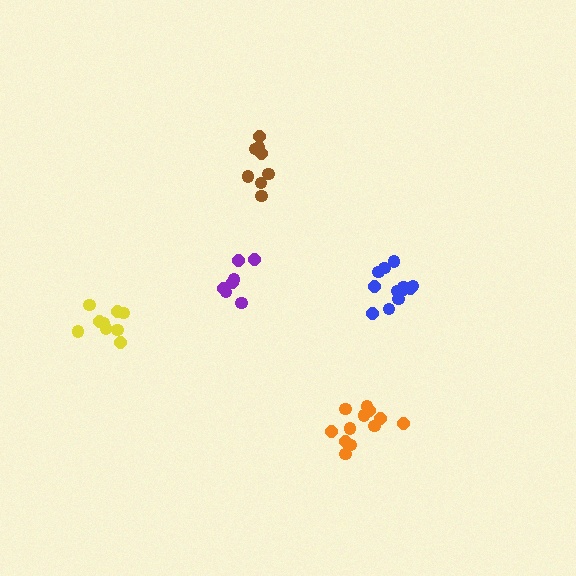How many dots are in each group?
Group 1: 7 dots, Group 2: 12 dots, Group 3: 12 dots, Group 4: 8 dots, Group 5: 9 dots (48 total).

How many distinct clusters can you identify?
There are 5 distinct clusters.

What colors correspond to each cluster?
The clusters are colored: purple, blue, orange, brown, yellow.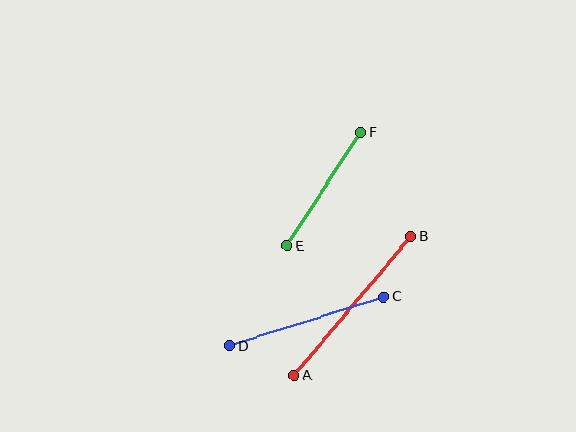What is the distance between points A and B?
The distance is approximately 181 pixels.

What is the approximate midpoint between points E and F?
The midpoint is at approximately (324, 189) pixels.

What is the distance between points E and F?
The distance is approximately 135 pixels.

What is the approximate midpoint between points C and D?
The midpoint is at approximately (307, 321) pixels.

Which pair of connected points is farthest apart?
Points A and B are farthest apart.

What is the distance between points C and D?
The distance is approximately 162 pixels.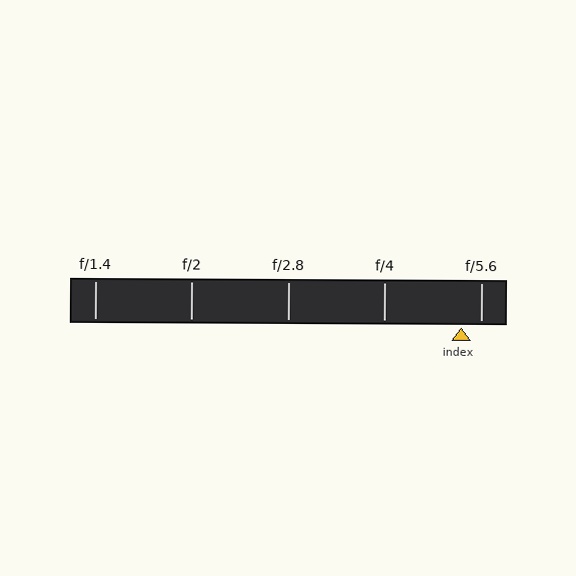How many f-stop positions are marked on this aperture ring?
There are 5 f-stop positions marked.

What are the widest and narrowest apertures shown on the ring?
The widest aperture shown is f/1.4 and the narrowest is f/5.6.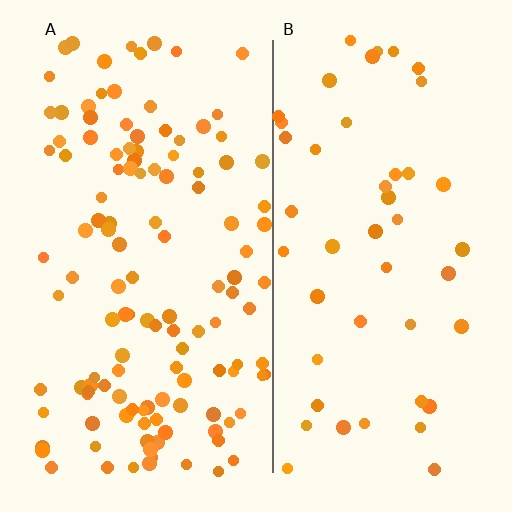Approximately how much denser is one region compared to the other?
Approximately 2.6× — region A over region B.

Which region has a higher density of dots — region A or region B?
A (the left).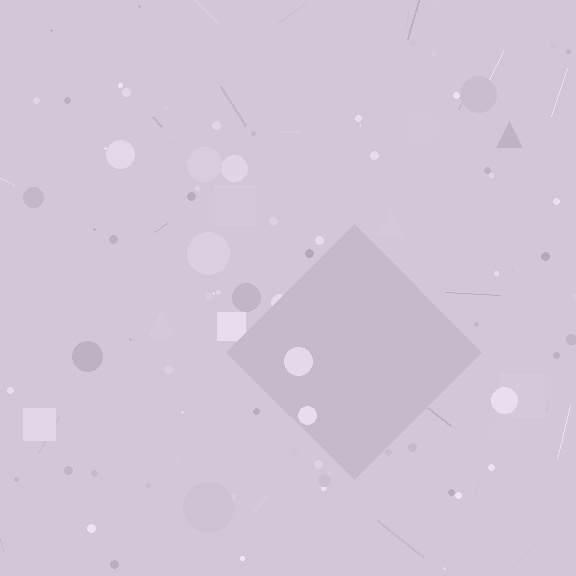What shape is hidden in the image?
A diamond is hidden in the image.